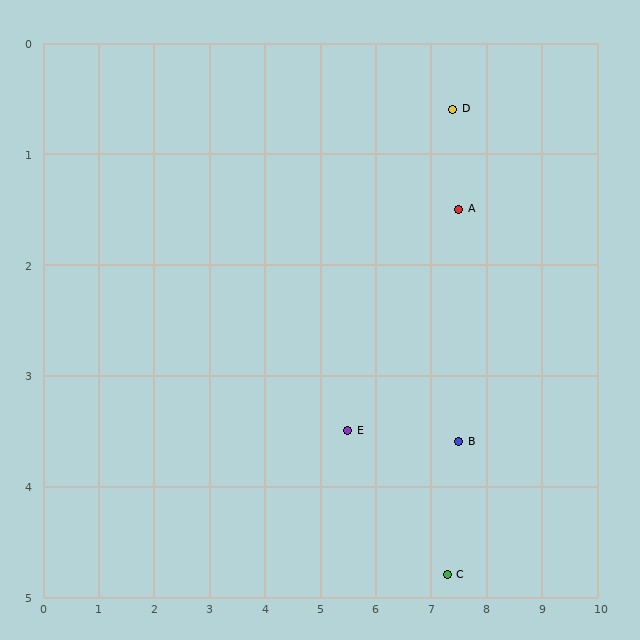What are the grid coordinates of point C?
Point C is at approximately (7.3, 4.8).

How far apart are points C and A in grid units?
Points C and A are about 3.3 grid units apart.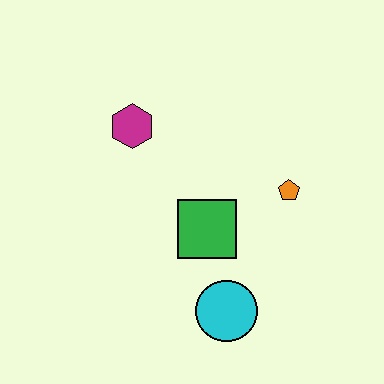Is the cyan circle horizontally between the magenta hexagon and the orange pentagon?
Yes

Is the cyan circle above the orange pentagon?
No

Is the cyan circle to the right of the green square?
Yes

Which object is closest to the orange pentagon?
The green square is closest to the orange pentagon.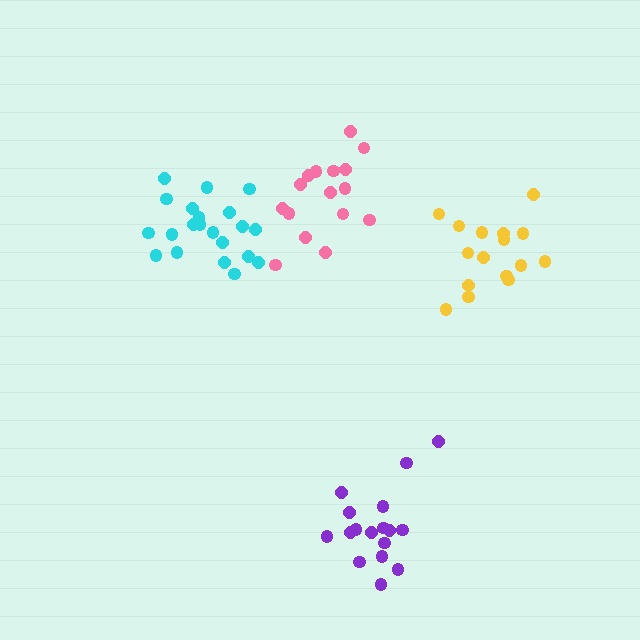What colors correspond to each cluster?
The clusters are colored: cyan, purple, yellow, pink.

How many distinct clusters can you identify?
There are 4 distinct clusters.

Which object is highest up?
The pink cluster is topmost.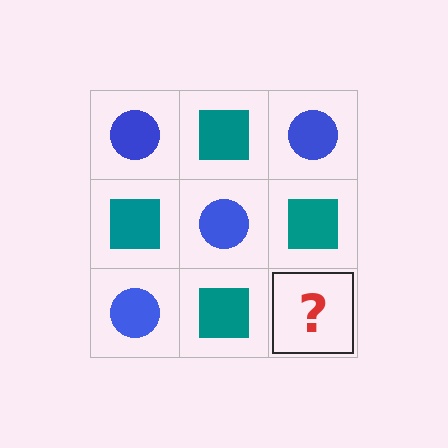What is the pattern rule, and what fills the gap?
The rule is that it alternates blue circle and teal square in a checkerboard pattern. The gap should be filled with a blue circle.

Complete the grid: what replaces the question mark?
The question mark should be replaced with a blue circle.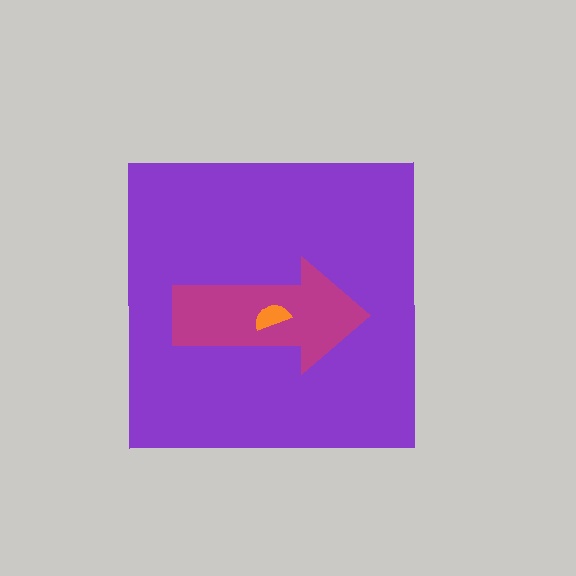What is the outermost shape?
The purple square.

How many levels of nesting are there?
3.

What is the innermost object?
The orange semicircle.